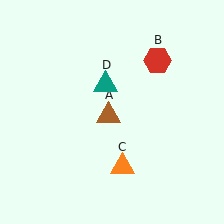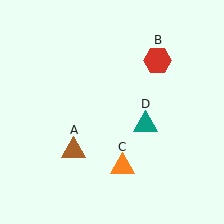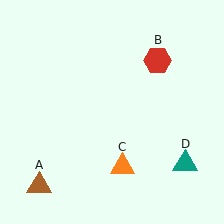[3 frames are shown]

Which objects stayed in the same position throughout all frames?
Red hexagon (object B) and orange triangle (object C) remained stationary.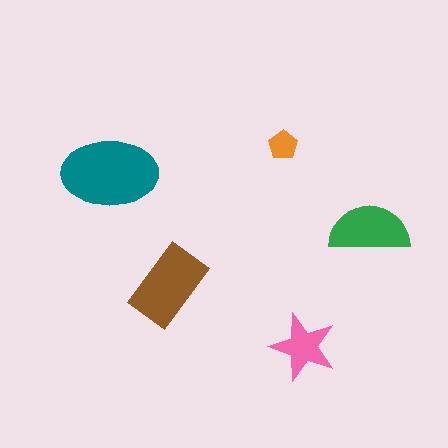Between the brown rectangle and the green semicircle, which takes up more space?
The brown rectangle.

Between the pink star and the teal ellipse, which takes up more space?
The teal ellipse.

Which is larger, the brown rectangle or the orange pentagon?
The brown rectangle.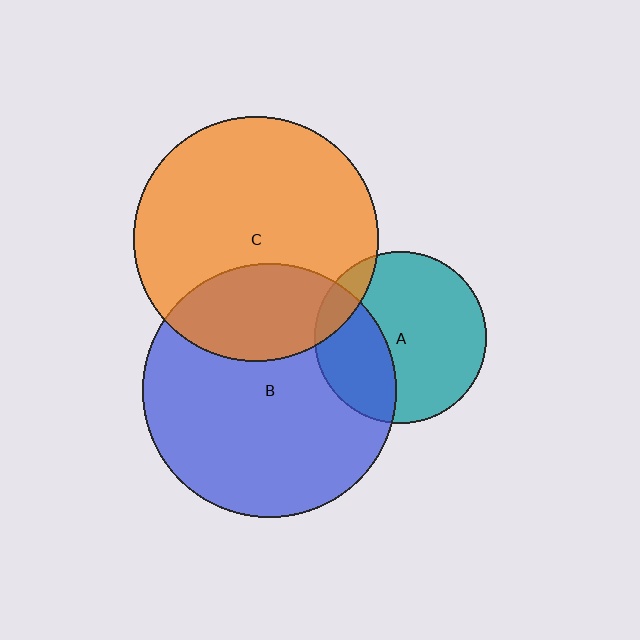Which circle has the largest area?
Circle B (blue).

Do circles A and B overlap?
Yes.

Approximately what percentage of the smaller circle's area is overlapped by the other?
Approximately 35%.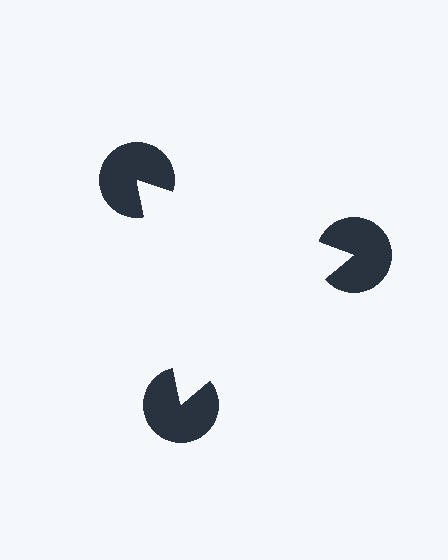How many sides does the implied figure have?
3 sides.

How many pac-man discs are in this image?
There are 3 — one at each vertex of the illusory triangle.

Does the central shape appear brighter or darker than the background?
It typically appears slightly brighter than the background, even though no actual brightness change is drawn.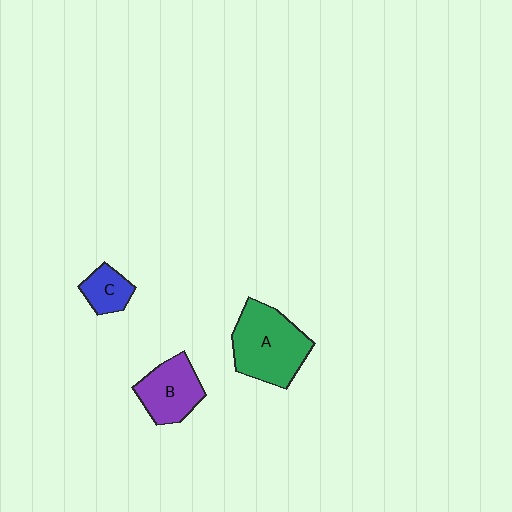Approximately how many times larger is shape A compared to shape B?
Approximately 1.5 times.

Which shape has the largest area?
Shape A (green).